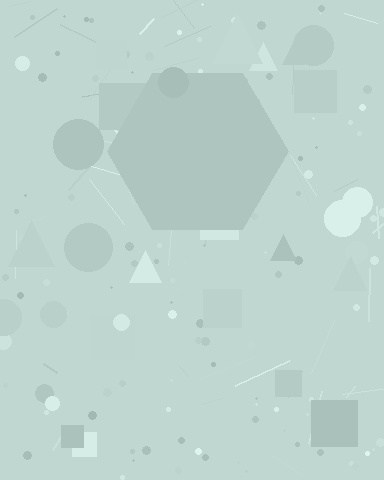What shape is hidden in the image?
A hexagon is hidden in the image.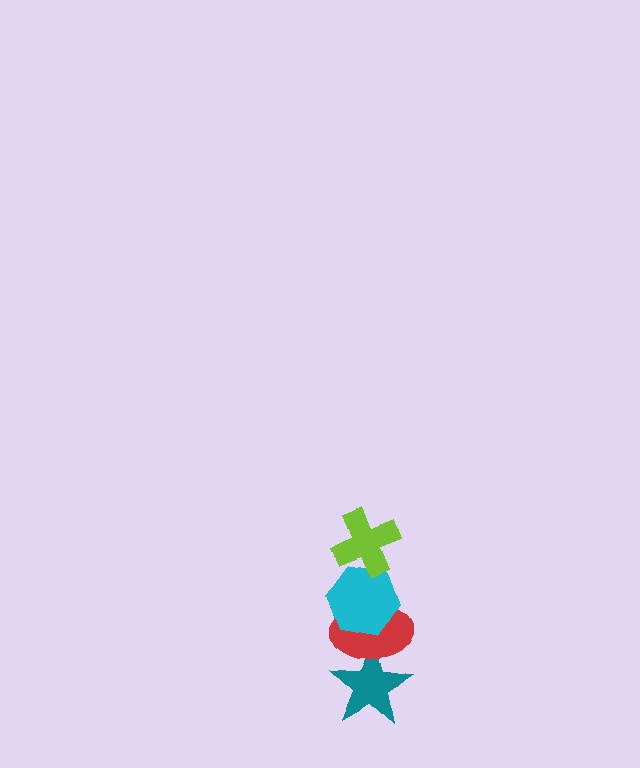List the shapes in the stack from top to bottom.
From top to bottom: the lime cross, the cyan hexagon, the red ellipse, the teal star.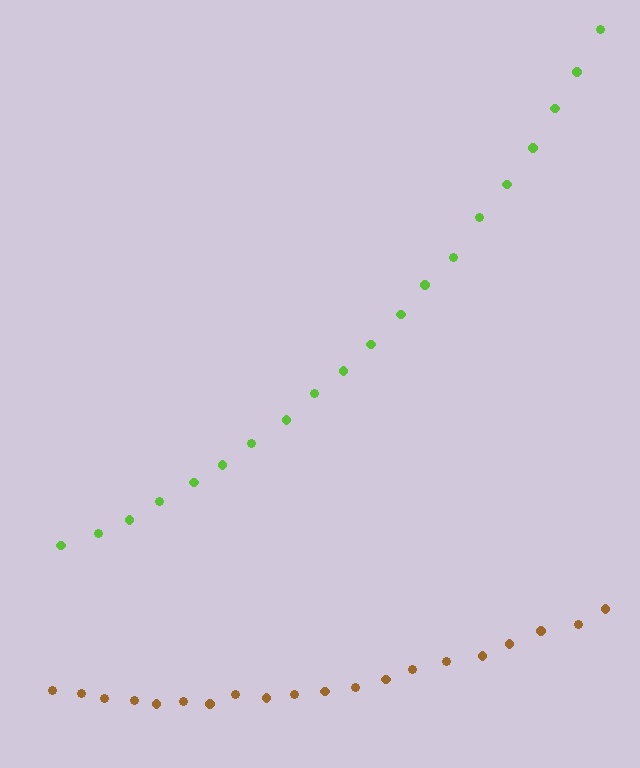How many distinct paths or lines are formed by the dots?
There are 2 distinct paths.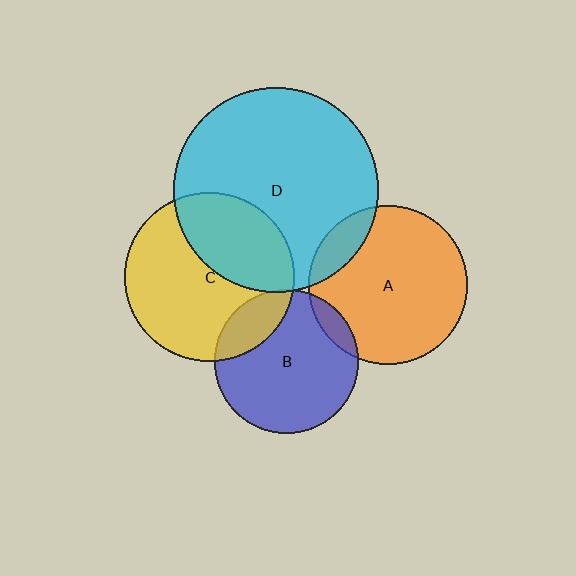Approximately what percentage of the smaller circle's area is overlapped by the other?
Approximately 15%.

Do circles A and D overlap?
Yes.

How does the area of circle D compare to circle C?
Approximately 1.5 times.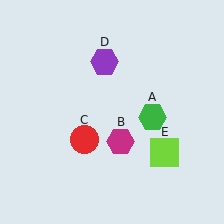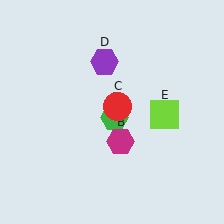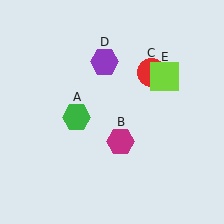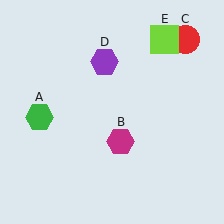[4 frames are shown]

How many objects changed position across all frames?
3 objects changed position: green hexagon (object A), red circle (object C), lime square (object E).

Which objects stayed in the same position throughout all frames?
Magenta hexagon (object B) and purple hexagon (object D) remained stationary.